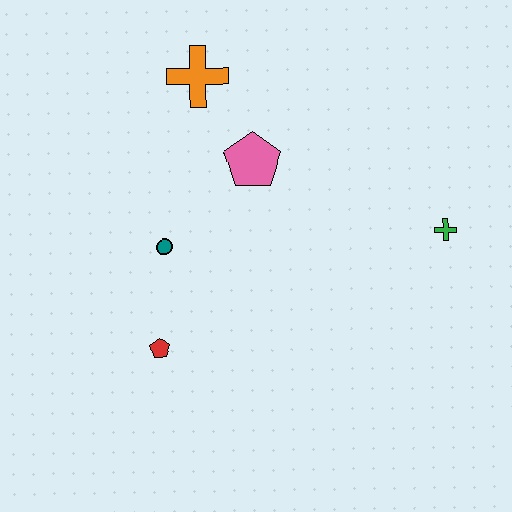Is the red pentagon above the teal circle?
No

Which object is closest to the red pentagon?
The teal circle is closest to the red pentagon.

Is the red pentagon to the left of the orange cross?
Yes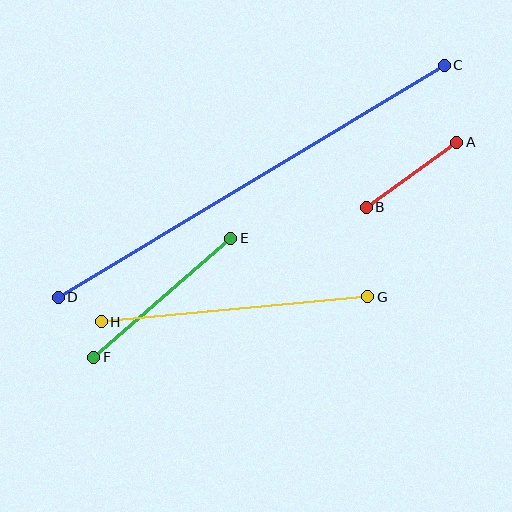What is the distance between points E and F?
The distance is approximately 182 pixels.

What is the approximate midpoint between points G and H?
The midpoint is at approximately (234, 309) pixels.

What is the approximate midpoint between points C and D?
The midpoint is at approximately (252, 181) pixels.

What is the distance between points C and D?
The distance is approximately 450 pixels.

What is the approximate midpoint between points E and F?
The midpoint is at approximately (162, 298) pixels.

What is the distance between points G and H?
The distance is approximately 268 pixels.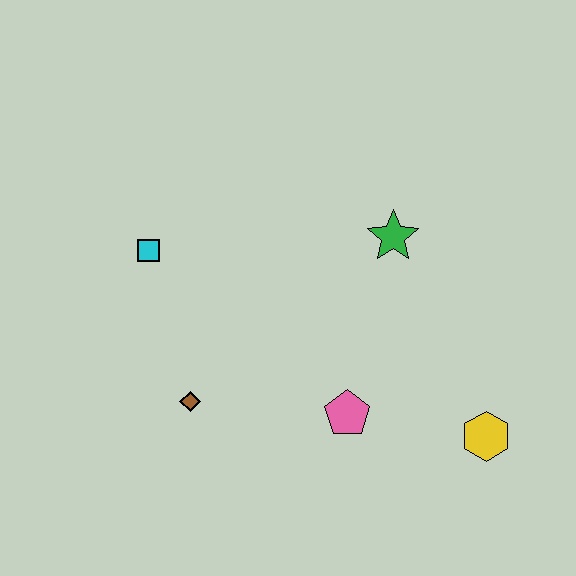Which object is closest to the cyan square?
The brown diamond is closest to the cyan square.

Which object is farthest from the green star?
The brown diamond is farthest from the green star.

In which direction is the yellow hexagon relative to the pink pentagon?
The yellow hexagon is to the right of the pink pentagon.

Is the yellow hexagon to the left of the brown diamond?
No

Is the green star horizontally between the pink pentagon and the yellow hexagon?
Yes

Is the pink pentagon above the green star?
No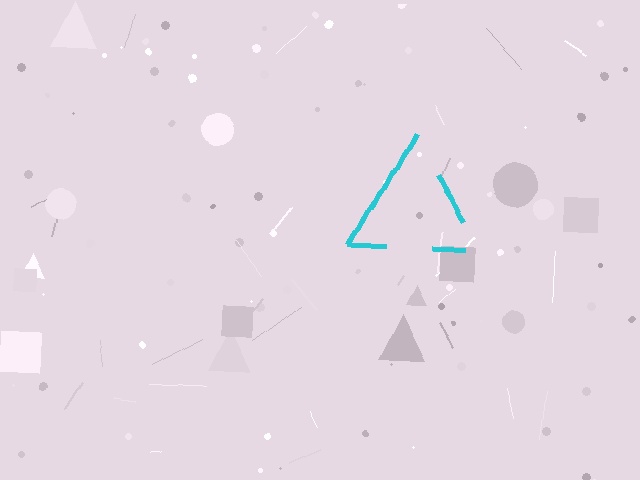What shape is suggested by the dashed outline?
The dashed outline suggests a triangle.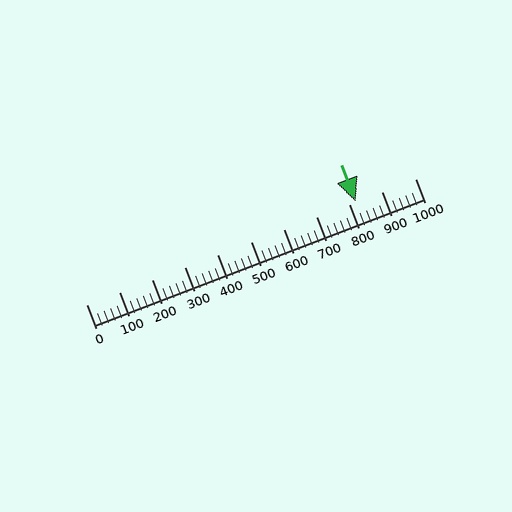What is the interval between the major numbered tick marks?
The major tick marks are spaced 100 units apart.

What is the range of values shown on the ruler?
The ruler shows values from 0 to 1000.